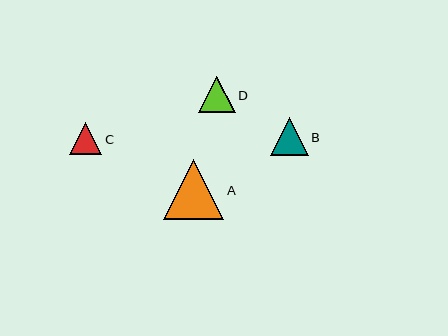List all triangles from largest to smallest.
From largest to smallest: A, B, D, C.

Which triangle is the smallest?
Triangle C is the smallest with a size of approximately 32 pixels.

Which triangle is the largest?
Triangle A is the largest with a size of approximately 60 pixels.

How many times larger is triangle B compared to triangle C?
Triangle B is approximately 1.2 times the size of triangle C.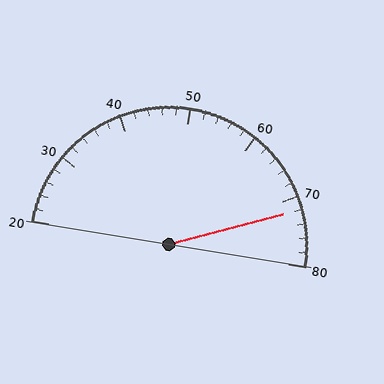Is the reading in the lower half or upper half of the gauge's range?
The reading is in the upper half of the range (20 to 80).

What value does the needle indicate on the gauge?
The needle indicates approximately 72.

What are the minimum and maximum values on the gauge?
The gauge ranges from 20 to 80.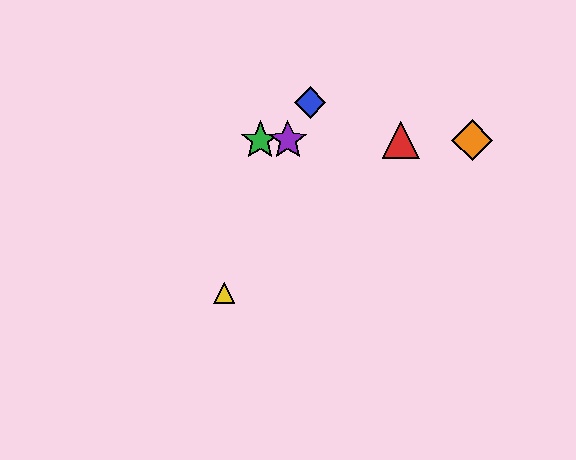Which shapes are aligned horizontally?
The red triangle, the green star, the purple star, the orange diamond are aligned horizontally.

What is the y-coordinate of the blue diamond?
The blue diamond is at y≈102.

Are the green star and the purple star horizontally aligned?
Yes, both are at y≈140.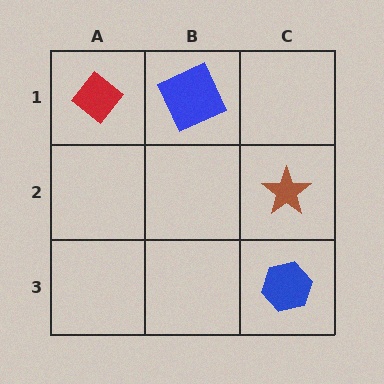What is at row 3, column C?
A blue hexagon.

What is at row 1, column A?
A red diamond.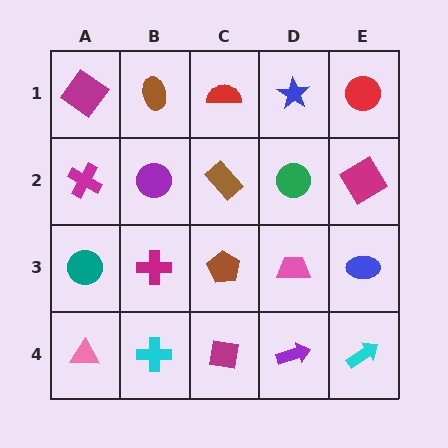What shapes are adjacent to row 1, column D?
A green circle (row 2, column D), a red semicircle (row 1, column C), a red circle (row 1, column E).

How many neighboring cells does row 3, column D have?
4.